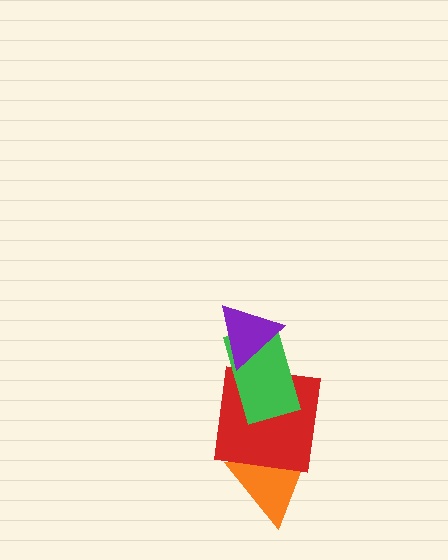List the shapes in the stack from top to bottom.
From top to bottom: the purple triangle, the green rectangle, the red square, the orange triangle.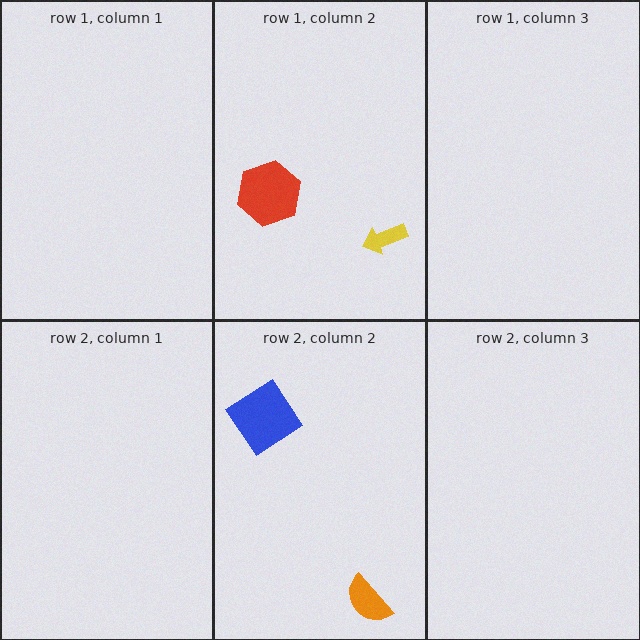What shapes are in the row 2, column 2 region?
The orange semicircle, the blue diamond.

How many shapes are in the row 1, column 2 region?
2.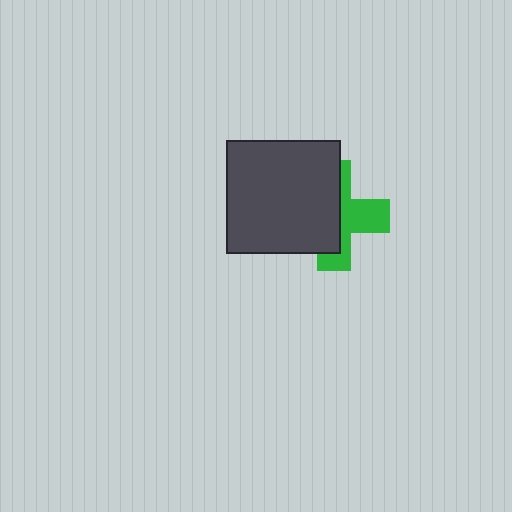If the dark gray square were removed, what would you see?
You would see the complete green cross.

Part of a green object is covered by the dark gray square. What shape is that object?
It is a cross.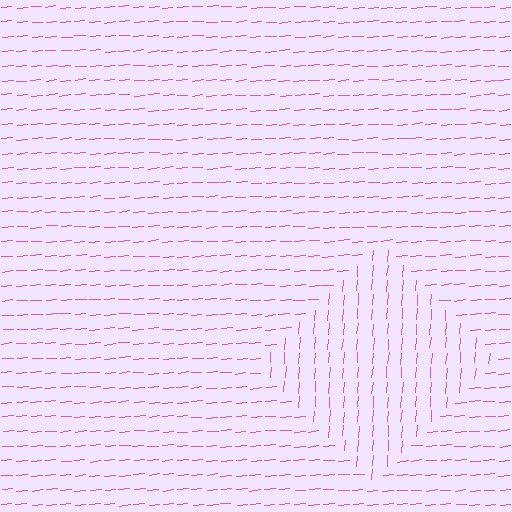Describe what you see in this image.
The image is filled with small pink line segments. A diamond region in the image has lines oriented differently from the surrounding lines, creating a visible texture boundary.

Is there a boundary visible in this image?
Yes, there is a texture boundary formed by a change in line orientation.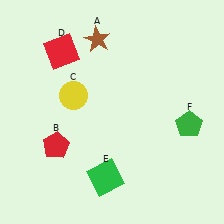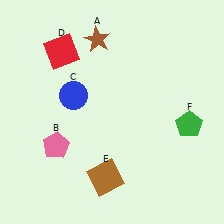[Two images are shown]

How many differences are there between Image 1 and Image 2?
There are 3 differences between the two images.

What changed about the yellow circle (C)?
In Image 1, C is yellow. In Image 2, it changed to blue.